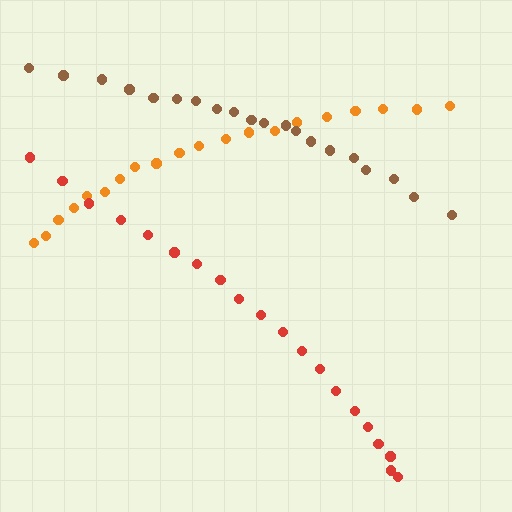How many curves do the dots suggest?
There are 3 distinct paths.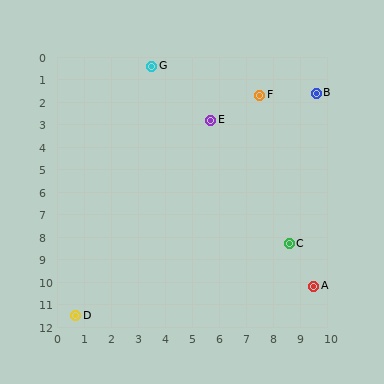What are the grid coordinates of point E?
Point E is at approximately (5.7, 2.8).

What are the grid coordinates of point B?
Point B is at approximately (9.6, 1.6).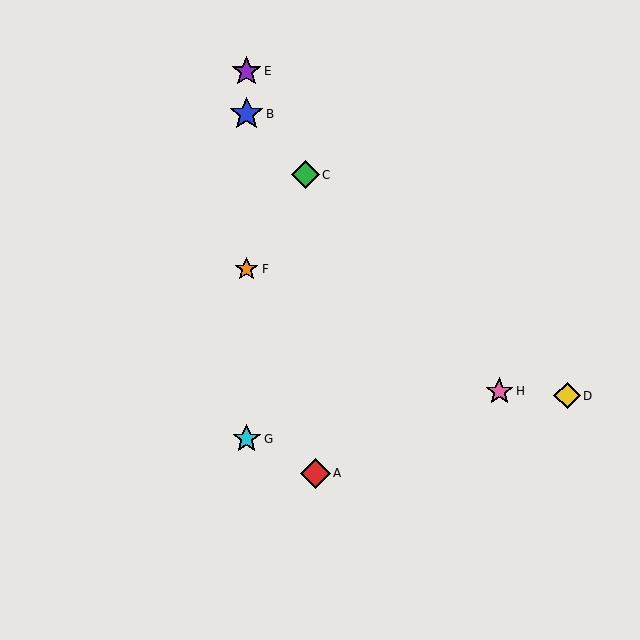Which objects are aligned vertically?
Objects B, E, F, G are aligned vertically.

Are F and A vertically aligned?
No, F is at x≈247 and A is at x≈315.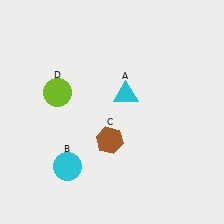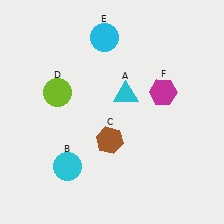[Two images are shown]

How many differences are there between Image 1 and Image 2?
There are 2 differences between the two images.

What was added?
A cyan circle (E), a magenta hexagon (F) were added in Image 2.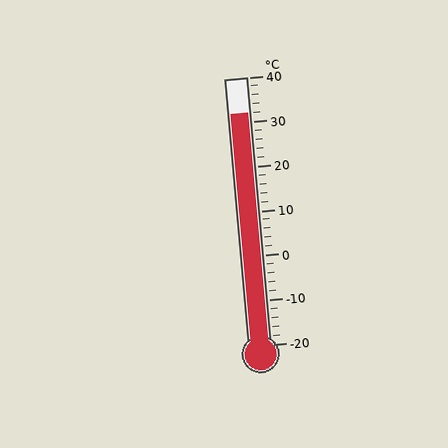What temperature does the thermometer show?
The thermometer shows approximately 32°C.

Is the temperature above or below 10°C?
The temperature is above 10°C.